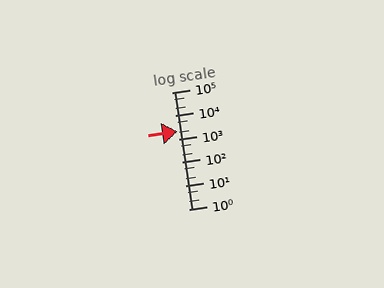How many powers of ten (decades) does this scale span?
The scale spans 5 decades, from 1 to 100000.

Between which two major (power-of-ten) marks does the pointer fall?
The pointer is between 1000 and 10000.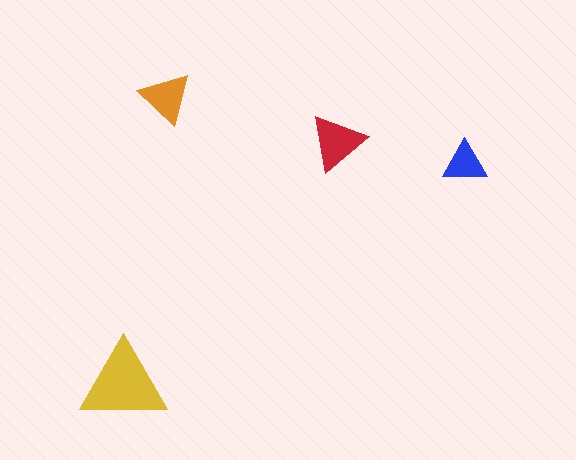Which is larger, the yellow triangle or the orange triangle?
The yellow one.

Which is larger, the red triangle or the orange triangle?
The red one.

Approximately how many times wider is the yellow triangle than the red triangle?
About 1.5 times wider.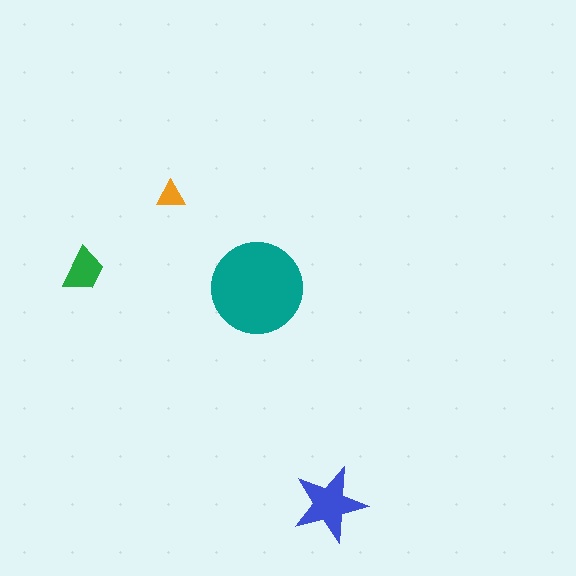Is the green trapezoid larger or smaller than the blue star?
Smaller.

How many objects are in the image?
There are 4 objects in the image.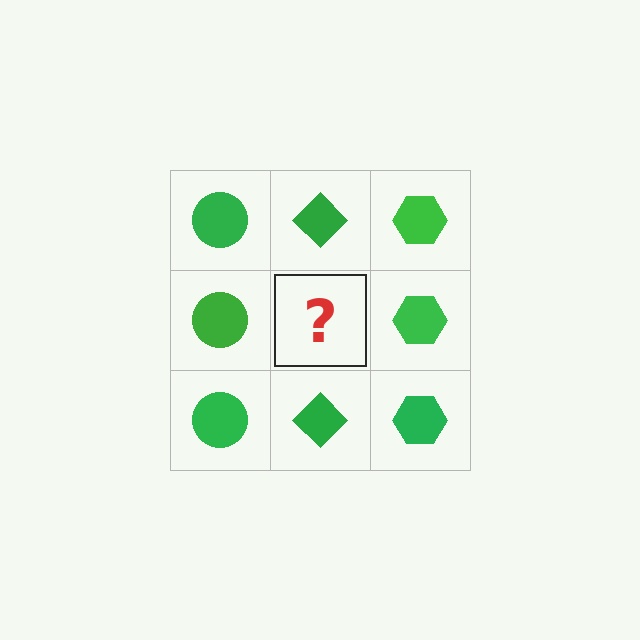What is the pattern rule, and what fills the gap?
The rule is that each column has a consistent shape. The gap should be filled with a green diamond.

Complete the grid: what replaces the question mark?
The question mark should be replaced with a green diamond.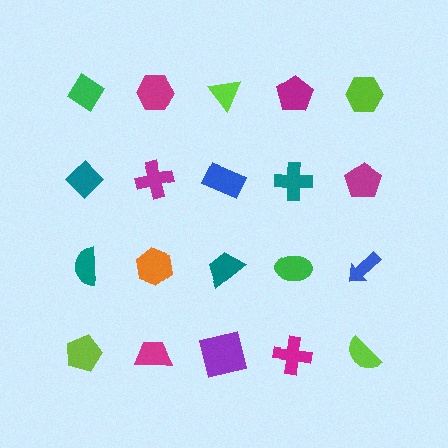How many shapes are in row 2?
5 shapes.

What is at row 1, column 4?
A magenta pentagon.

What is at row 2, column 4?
A teal cross.